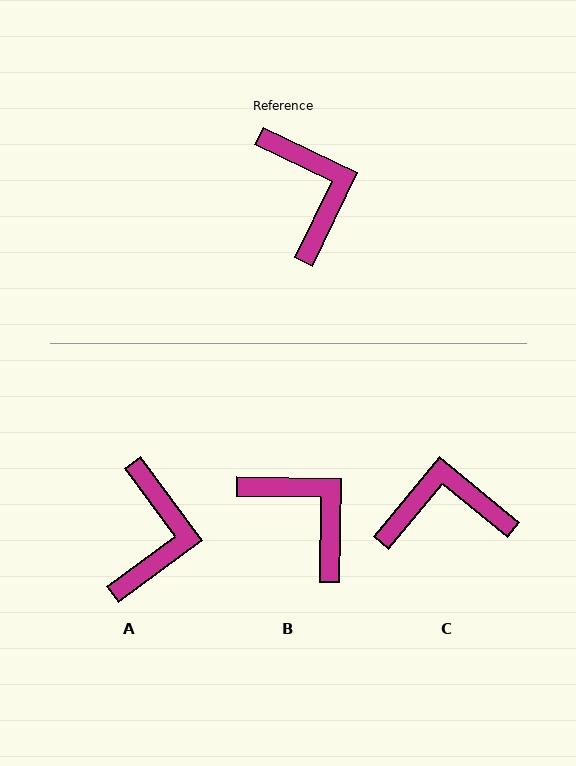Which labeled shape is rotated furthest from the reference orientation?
C, about 76 degrees away.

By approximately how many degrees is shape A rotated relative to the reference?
Approximately 28 degrees clockwise.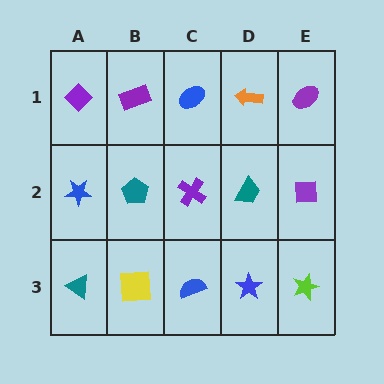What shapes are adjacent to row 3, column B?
A teal pentagon (row 2, column B), a teal triangle (row 3, column A), a blue semicircle (row 3, column C).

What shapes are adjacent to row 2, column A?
A purple diamond (row 1, column A), a teal triangle (row 3, column A), a teal pentagon (row 2, column B).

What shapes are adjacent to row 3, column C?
A purple cross (row 2, column C), a yellow square (row 3, column B), a blue star (row 3, column D).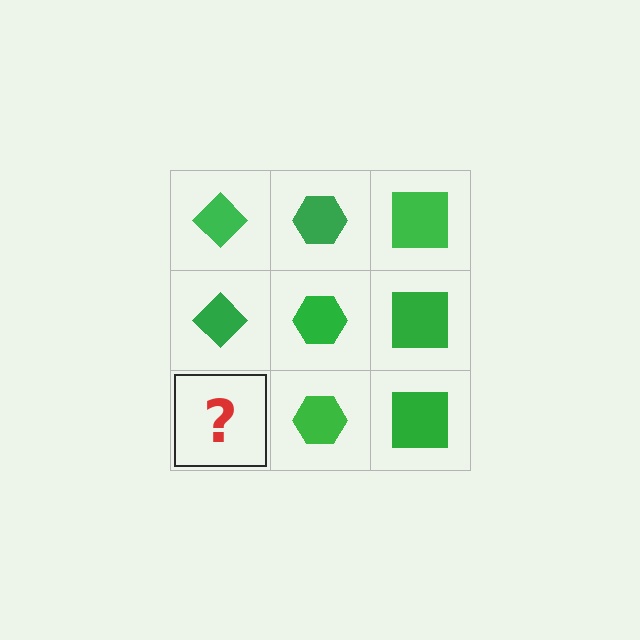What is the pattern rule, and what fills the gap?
The rule is that each column has a consistent shape. The gap should be filled with a green diamond.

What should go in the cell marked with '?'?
The missing cell should contain a green diamond.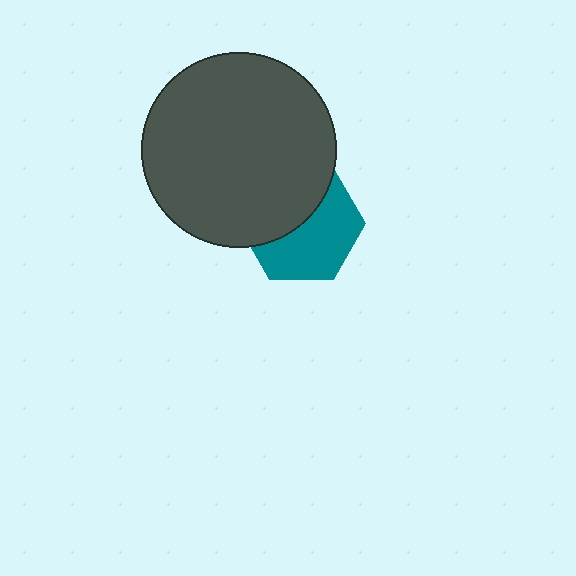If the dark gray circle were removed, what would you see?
You would see the complete teal hexagon.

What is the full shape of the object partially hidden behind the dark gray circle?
The partially hidden object is a teal hexagon.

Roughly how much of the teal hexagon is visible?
About half of it is visible (roughly 55%).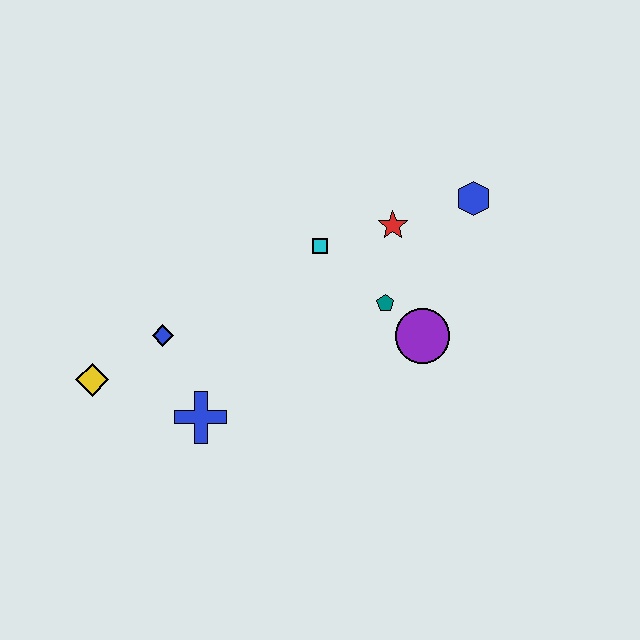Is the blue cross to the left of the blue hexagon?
Yes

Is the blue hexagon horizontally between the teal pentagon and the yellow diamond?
No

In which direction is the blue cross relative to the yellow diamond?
The blue cross is to the right of the yellow diamond.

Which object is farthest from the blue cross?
The blue hexagon is farthest from the blue cross.